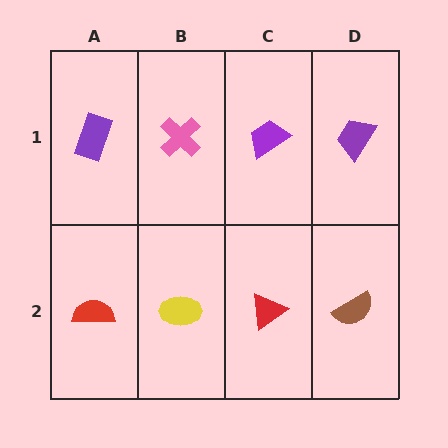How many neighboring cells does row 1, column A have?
2.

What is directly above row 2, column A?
A purple rectangle.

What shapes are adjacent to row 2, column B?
A pink cross (row 1, column B), a red semicircle (row 2, column A), a red triangle (row 2, column C).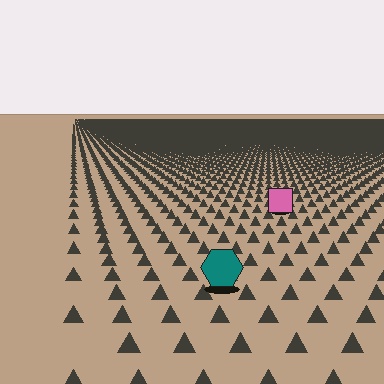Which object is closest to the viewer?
The teal hexagon is closest. The texture marks near it are larger and more spread out.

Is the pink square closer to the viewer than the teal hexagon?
No. The teal hexagon is closer — you can tell from the texture gradient: the ground texture is coarser near it.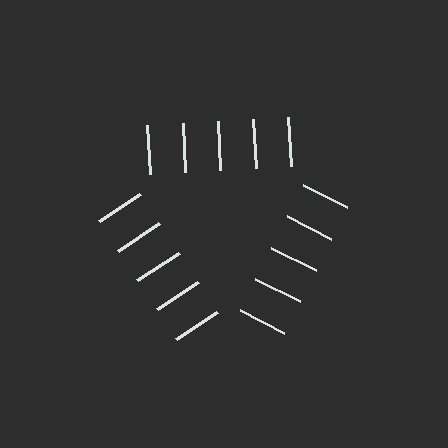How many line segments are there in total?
15 — 5 along each of the 3 edges.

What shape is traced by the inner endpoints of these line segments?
An illusory triangle — the line segments terminate on its edges but no continuous stroke is drawn.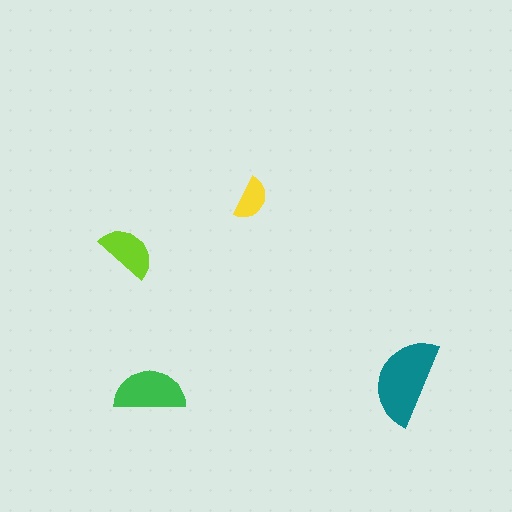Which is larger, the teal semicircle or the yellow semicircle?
The teal one.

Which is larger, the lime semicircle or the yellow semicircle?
The lime one.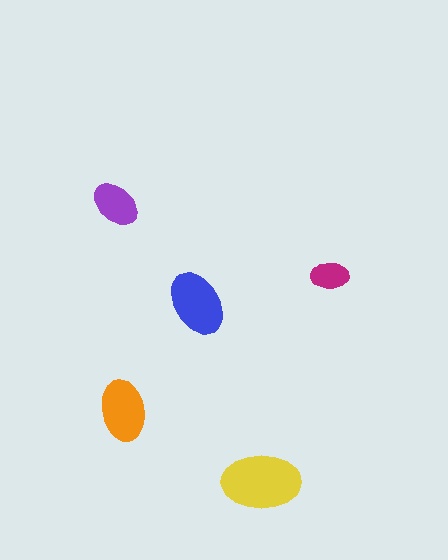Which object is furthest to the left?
The purple ellipse is leftmost.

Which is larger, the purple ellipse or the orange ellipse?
The orange one.